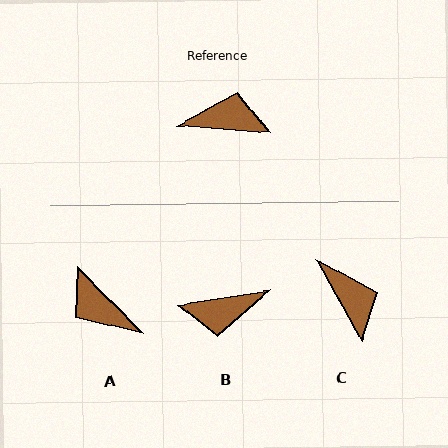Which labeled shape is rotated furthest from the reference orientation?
B, about 167 degrees away.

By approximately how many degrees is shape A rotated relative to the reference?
Approximately 139 degrees counter-clockwise.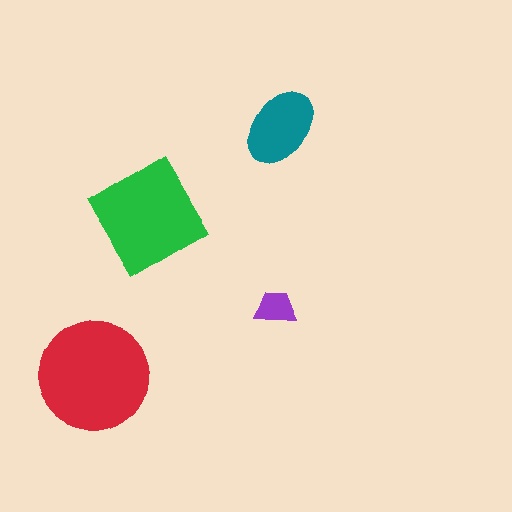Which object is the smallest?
The purple trapezoid.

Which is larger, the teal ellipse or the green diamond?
The green diamond.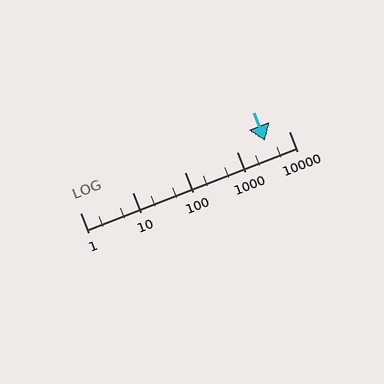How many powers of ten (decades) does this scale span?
The scale spans 4 decades, from 1 to 10000.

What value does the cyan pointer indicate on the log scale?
The pointer indicates approximately 3500.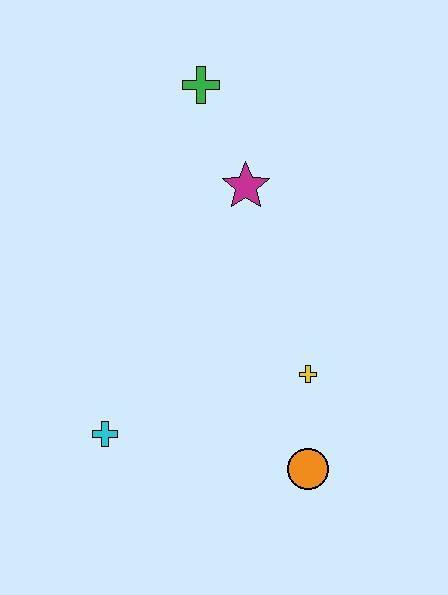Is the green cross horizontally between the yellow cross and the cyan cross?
Yes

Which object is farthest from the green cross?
The orange circle is farthest from the green cross.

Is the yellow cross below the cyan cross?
No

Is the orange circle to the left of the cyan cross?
No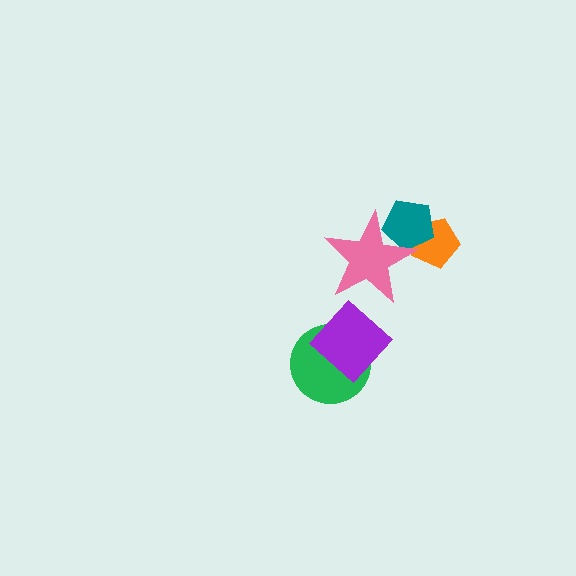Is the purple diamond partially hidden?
No, no other shape covers it.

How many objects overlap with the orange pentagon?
2 objects overlap with the orange pentagon.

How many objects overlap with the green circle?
1 object overlaps with the green circle.